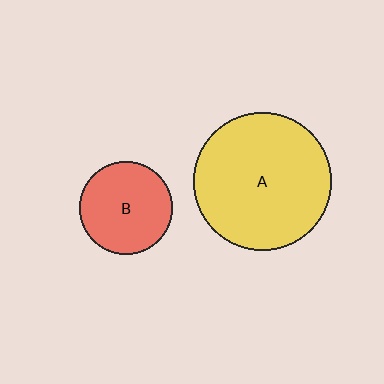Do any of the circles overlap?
No, none of the circles overlap.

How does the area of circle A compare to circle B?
Approximately 2.2 times.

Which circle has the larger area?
Circle A (yellow).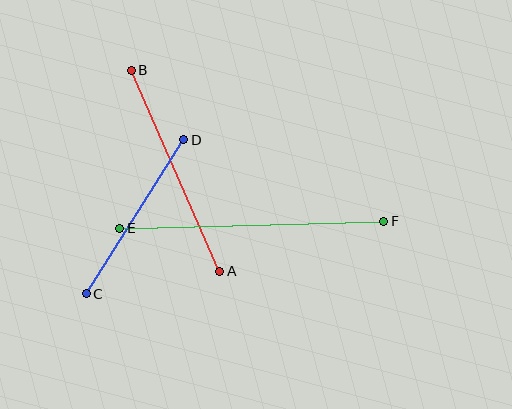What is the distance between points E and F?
The distance is approximately 264 pixels.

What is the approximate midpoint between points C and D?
The midpoint is at approximately (135, 217) pixels.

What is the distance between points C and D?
The distance is approximately 182 pixels.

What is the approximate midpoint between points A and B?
The midpoint is at approximately (176, 171) pixels.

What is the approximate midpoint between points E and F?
The midpoint is at approximately (251, 225) pixels.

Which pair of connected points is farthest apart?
Points E and F are farthest apart.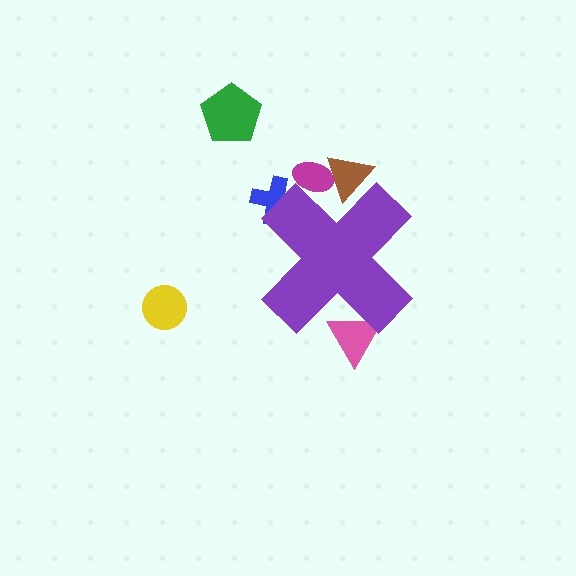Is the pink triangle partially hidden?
Yes, the pink triangle is partially hidden behind the purple cross.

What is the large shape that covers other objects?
A purple cross.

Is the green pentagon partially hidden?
No, the green pentagon is fully visible.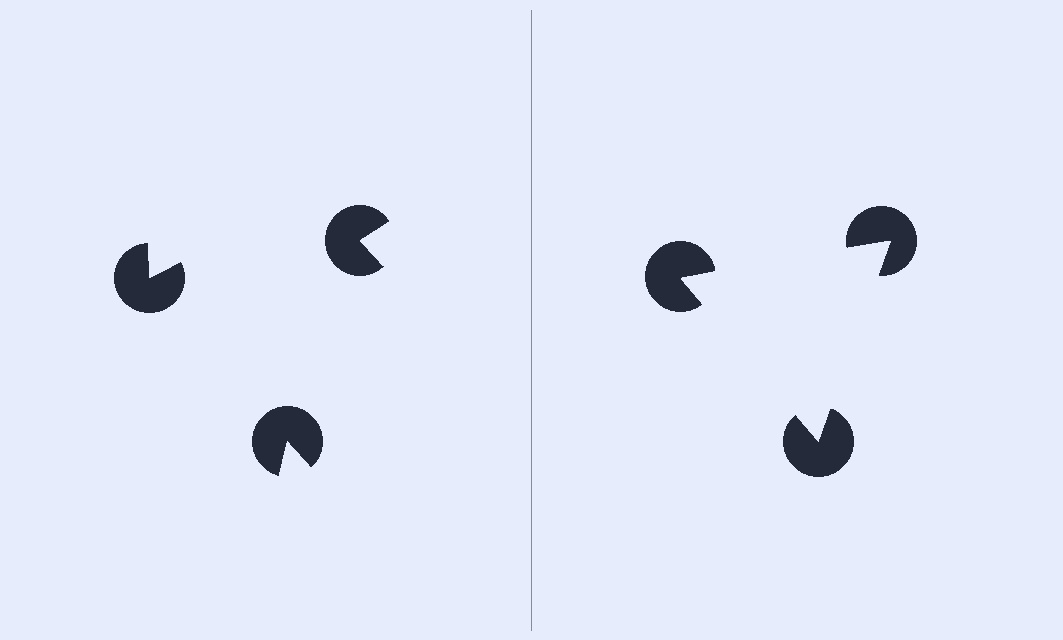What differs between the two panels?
The pac-man discs are positioned identically on both sides; only the wedge orientations differ. On the right they align to a triangle; on the left they are misaligned.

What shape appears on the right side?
An illusory triangle.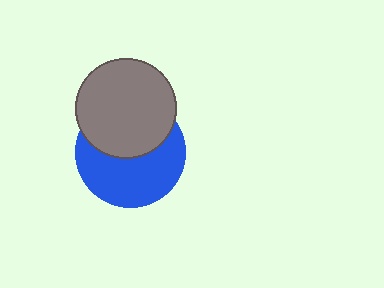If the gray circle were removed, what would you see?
You would see the complete blue circle.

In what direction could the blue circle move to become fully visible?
The blue circle could move down. That would shift it out from behind the gray circle entirely.